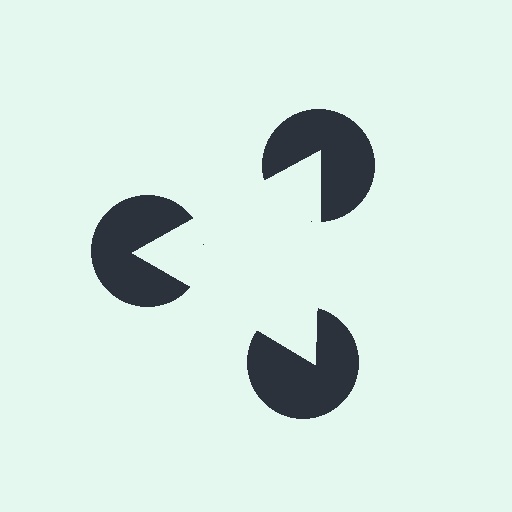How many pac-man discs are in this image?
There are 3 — one at each vertex of the illusory triangle.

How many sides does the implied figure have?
3 sides.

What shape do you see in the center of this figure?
An illusory triangle — its edges are inferred from the aligned wedge cuts in the pac-man discs, not physically drawn.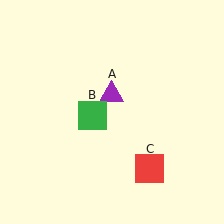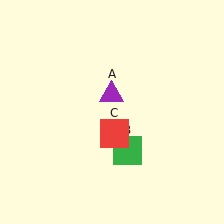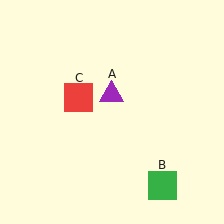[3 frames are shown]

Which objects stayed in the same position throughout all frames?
Purple triangle (object A) remained stationary.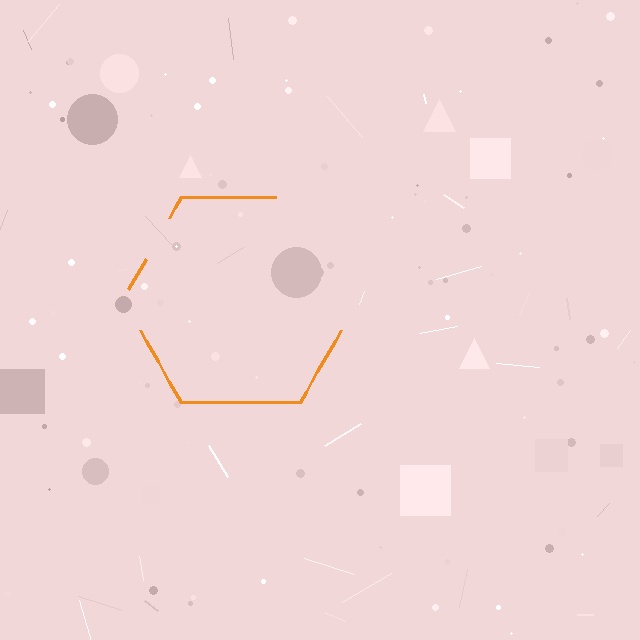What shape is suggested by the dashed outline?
The dashed outline suggests a hexagon.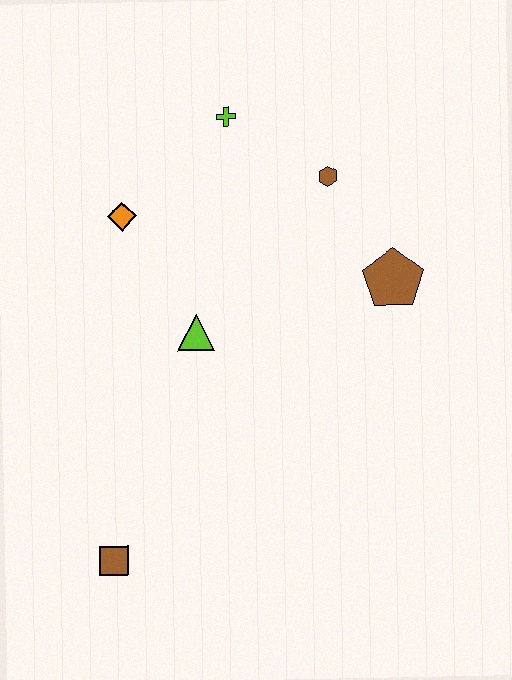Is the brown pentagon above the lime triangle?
Yes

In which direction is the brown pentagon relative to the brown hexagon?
The brown pentagon is below the brown hexagon.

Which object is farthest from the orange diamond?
The brown square is farthest from the orange diamond.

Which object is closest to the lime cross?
The brown hexagon is closest to the lime cross.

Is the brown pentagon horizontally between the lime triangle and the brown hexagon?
No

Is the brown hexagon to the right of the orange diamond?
Yes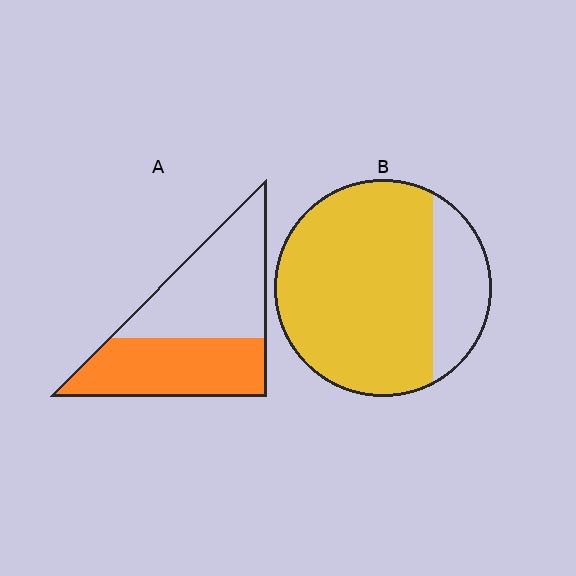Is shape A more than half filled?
Roughly half.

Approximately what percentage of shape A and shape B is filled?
A is approximately 45% and B is approximately 80%.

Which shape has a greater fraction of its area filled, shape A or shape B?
Shape B.